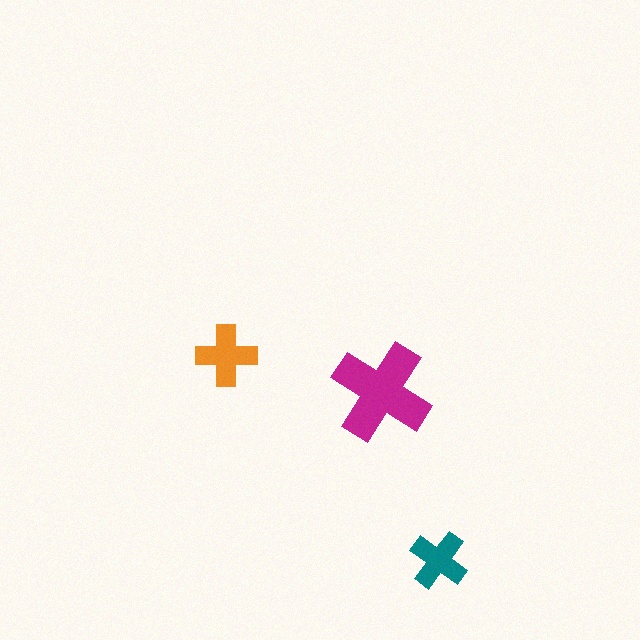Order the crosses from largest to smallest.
the magenta one, the orange one, the teal one.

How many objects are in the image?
There are 3 objects in the image.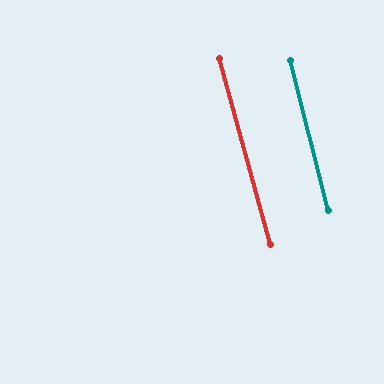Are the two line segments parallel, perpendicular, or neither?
Parallel — their directions differ by only 1.1°.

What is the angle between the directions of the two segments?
Approximately 1 degree.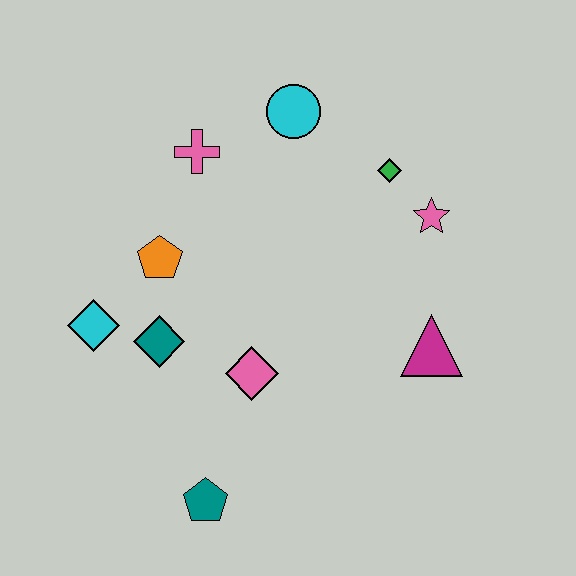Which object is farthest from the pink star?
The teal pentagon is farthest from the pink star.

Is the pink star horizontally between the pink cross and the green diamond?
No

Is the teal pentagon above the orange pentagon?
No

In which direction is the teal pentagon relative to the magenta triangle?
The teal pentagon is to the left of the magenta triangle.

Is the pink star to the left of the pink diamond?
No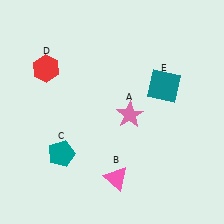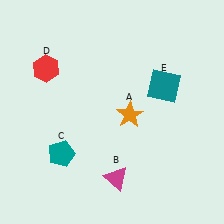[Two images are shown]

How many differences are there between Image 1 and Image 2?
There are 2 differences between the two images.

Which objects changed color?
A changed from pink to orange. B changed from pink to magenta.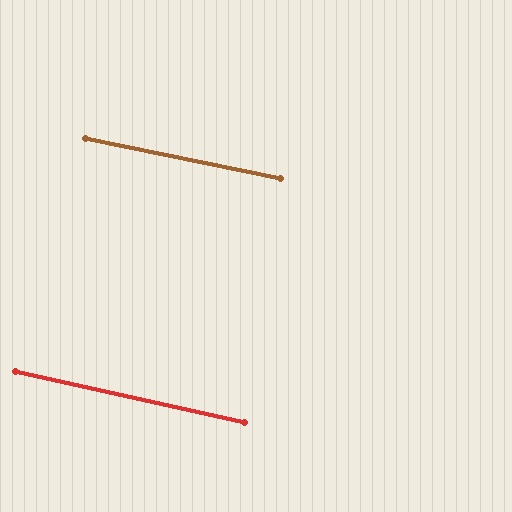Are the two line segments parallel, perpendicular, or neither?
Parallel — their directions differ by only 0.8°.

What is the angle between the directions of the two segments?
Approximately 1 degree.